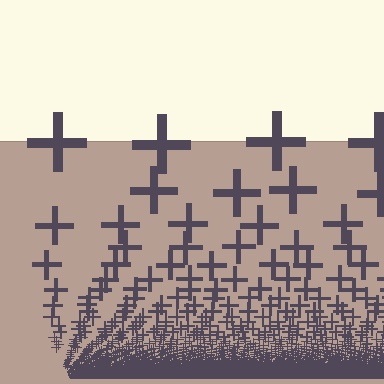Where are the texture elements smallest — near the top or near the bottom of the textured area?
Near the bottom.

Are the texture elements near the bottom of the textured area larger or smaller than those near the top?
Smaller. The gradient is inverted — elements near the bottom are smaller and denser.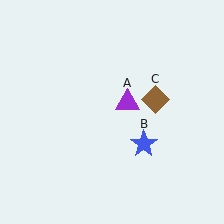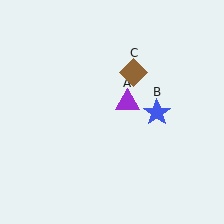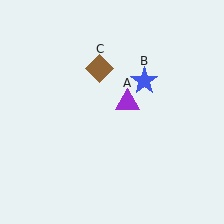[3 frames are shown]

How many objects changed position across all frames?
2 objects changed position: blue star (object B), brown diamond (object C).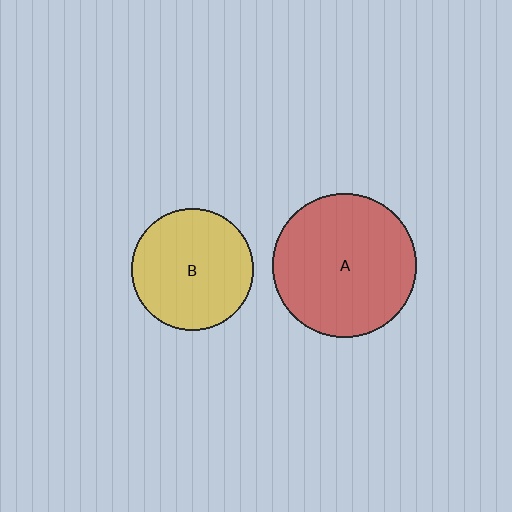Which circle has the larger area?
Circle A (red).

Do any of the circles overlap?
No, none of the circles overlap.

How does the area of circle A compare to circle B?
Approximately 1.4 times.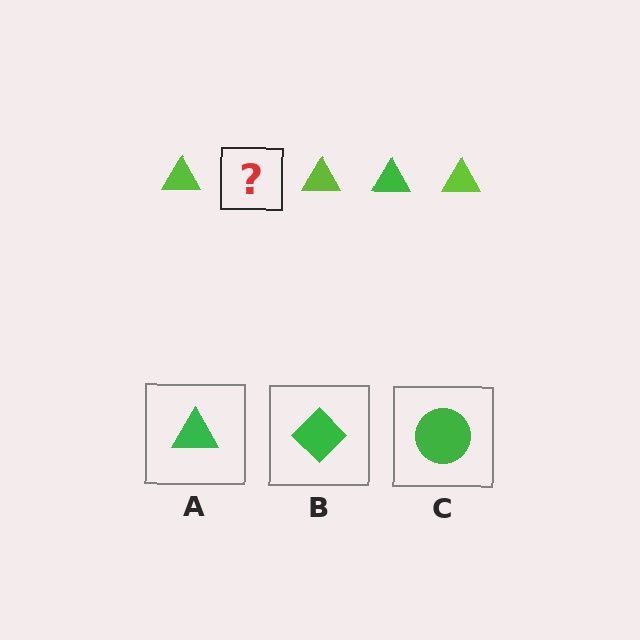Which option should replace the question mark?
Option A.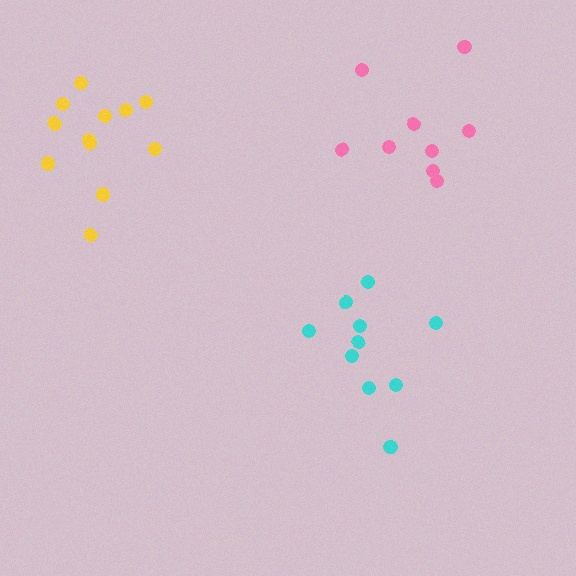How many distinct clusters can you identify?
There are 3 distinct clusters.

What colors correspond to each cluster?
The clusters are colored: cyan, yellow, pink.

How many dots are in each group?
Group 1: 10 dots, Group 2: 12 dots, Group 3: 9 dots (31 total).